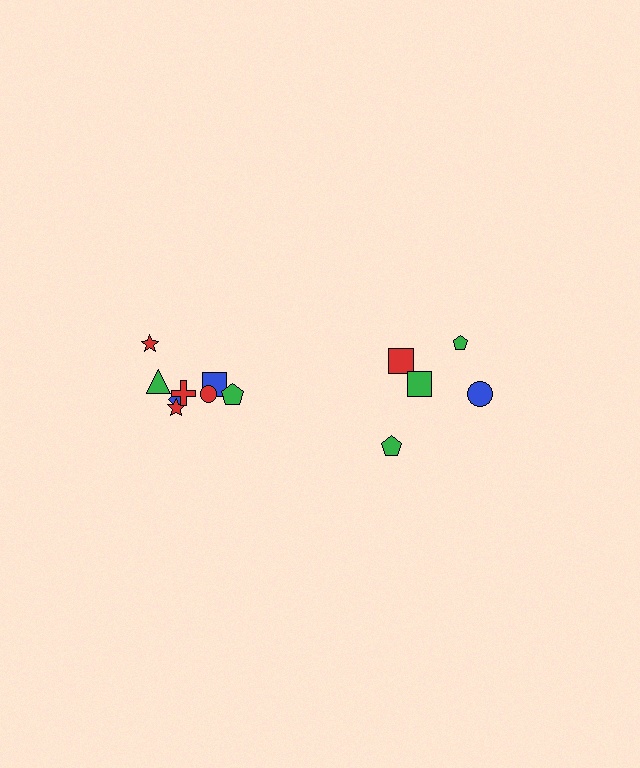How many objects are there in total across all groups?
There are 13 objects.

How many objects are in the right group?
There are 5 objects.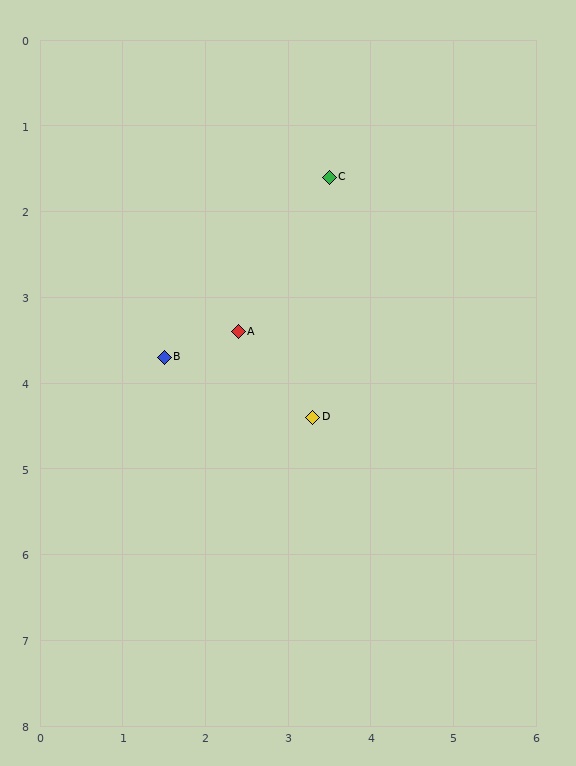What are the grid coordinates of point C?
Point C is at approximately (3.5, 1.6).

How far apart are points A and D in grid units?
Points A and D are about 1.3 grid units apart.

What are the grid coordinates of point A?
Point A is at approximately (2.4, 3.4).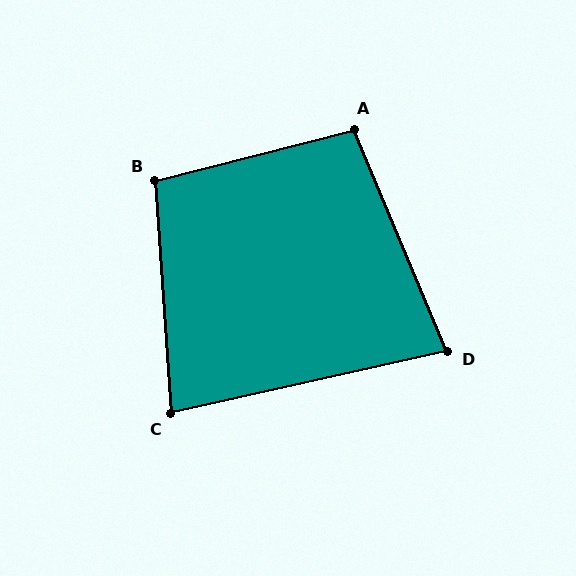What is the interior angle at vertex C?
Approximately 82 degrees (acute).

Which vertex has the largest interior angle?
B, at approximately 100 degrees.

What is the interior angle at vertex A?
Approximately 98 degrees (obtuse).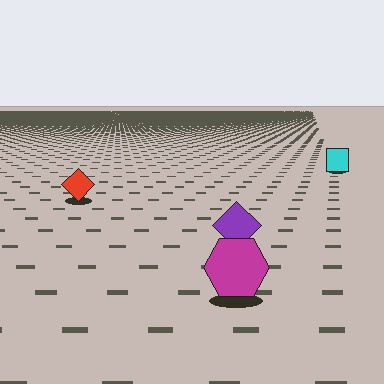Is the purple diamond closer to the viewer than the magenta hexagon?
No. The magenta hexagon is closer — you can tell from the texture gradient: the ground texture is coarser near it.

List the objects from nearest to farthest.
From nearest to farthest: the magenta hexagon, the purple diamond, the red diamond, the cyan square.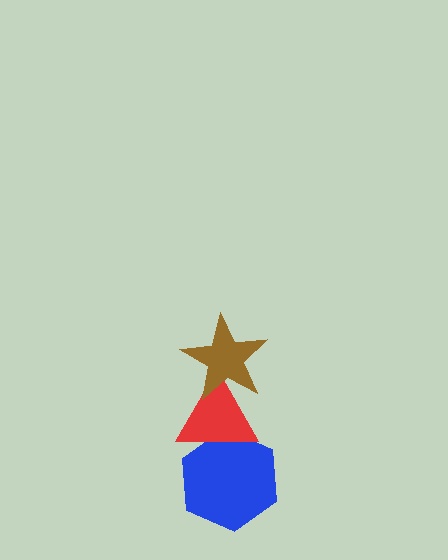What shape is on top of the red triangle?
The brown star is on top of the red triangle.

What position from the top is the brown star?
The brown star is 1st from the top.